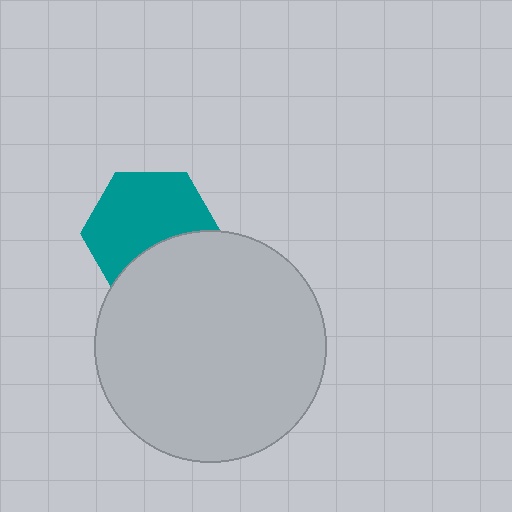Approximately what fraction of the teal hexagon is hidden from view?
Roughly 34% of the teal hexagon is hidden behind the light gray circle.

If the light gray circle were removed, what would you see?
You would see the complete teal hexagon.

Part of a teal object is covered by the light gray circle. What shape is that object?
It is a hexagon.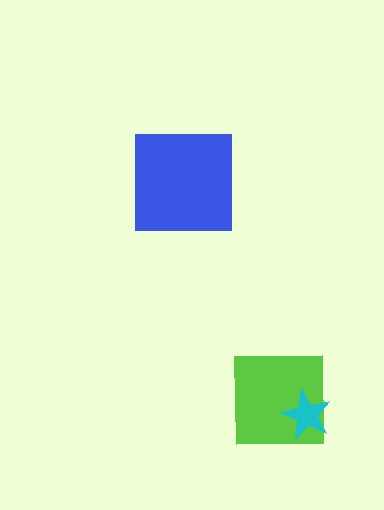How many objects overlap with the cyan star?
1 object overlaps with the cyan star.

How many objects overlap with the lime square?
1 object overlaps with the lime square.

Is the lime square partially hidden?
Yes, it is partially covered by another shape.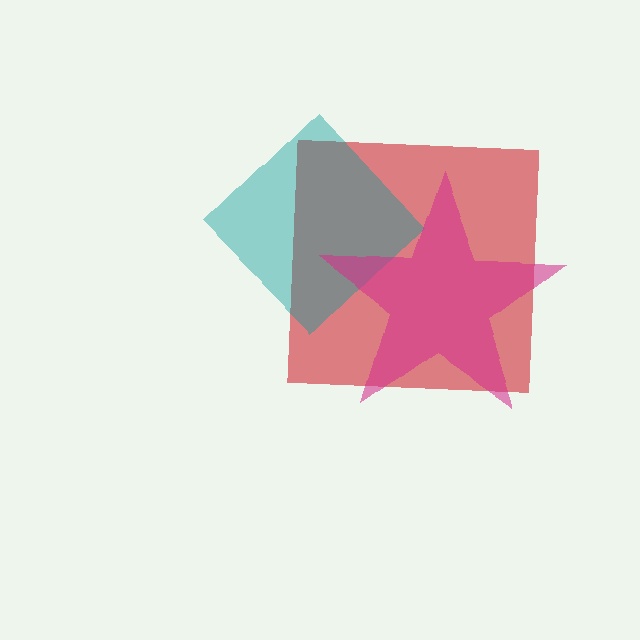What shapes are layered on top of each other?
The layered shapes are: a red square, a teal diamond, a magenta star.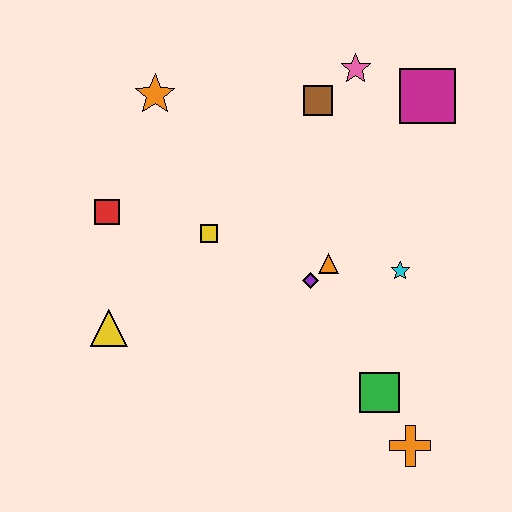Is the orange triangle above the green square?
Yes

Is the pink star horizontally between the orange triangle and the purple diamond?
No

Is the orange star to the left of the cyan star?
Yes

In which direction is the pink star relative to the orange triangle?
The pink star is above the orange triangle.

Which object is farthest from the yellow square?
The orange cross is farthest from the yellow square.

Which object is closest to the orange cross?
The green square is closest to the orange cross.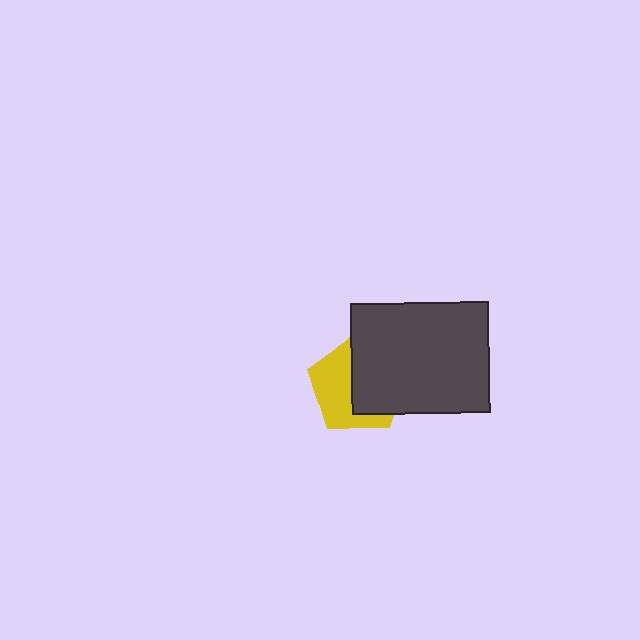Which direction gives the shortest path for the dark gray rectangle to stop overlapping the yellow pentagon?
Moving right gives the shortest separation.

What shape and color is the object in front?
The object in front is a dark gray rectangle.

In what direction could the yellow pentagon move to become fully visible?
The yellow pentagon could move left. That would shift it out from behind the dark gray rectangle entirely.